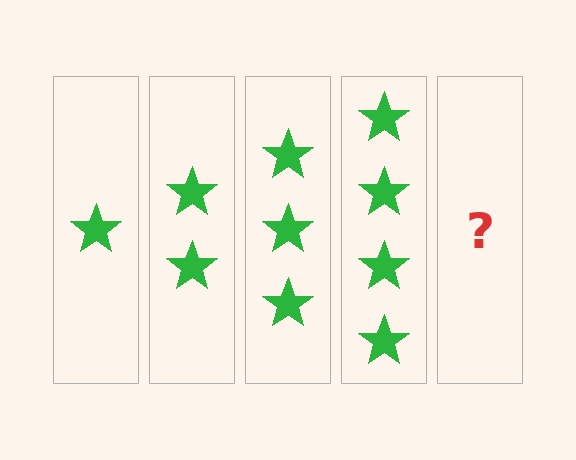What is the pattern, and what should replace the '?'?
The pattern is that each step adds one more star. The '?' should be 5 stars.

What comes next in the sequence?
The next element should be 5 stars.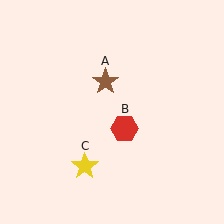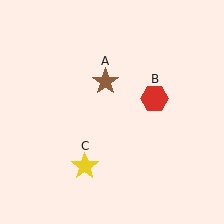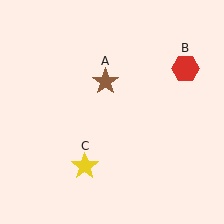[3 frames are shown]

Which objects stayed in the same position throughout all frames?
Brown star (object A) and yellow star (object C) remained stationary.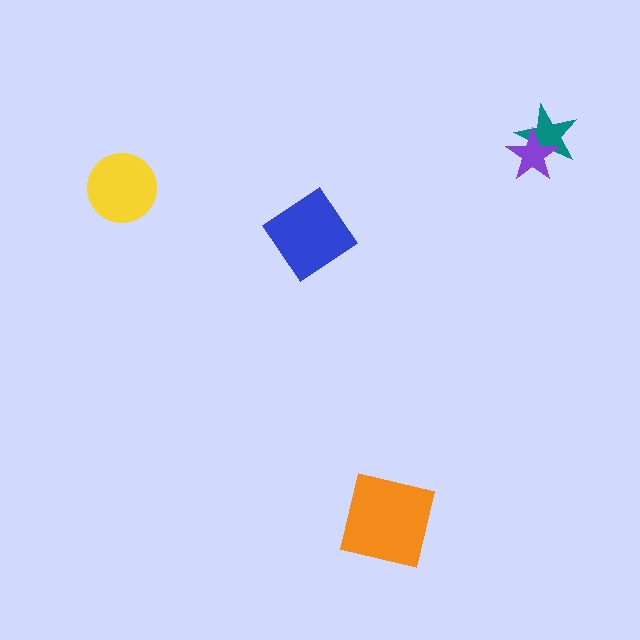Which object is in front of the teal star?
The purple star is in front of the teal star.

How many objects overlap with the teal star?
1 object overlaps with the teal star.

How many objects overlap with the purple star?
1 object overlaps with the purple star.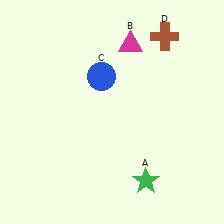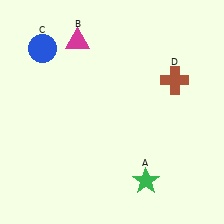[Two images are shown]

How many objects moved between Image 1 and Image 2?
3 objects moved between the two images.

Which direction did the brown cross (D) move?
The brown cross (D) moved down.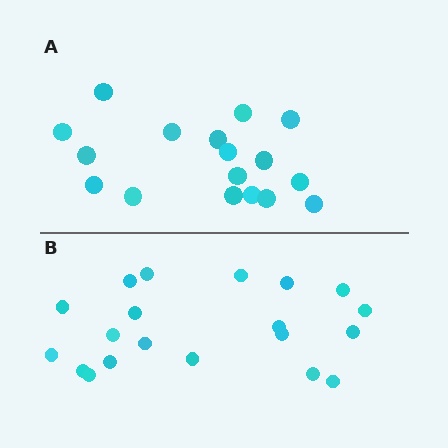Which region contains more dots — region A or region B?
Region B (the bottom region) has more dots.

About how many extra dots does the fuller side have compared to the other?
Region B has just a few more — roughly 2 or 3 more dots than region A.